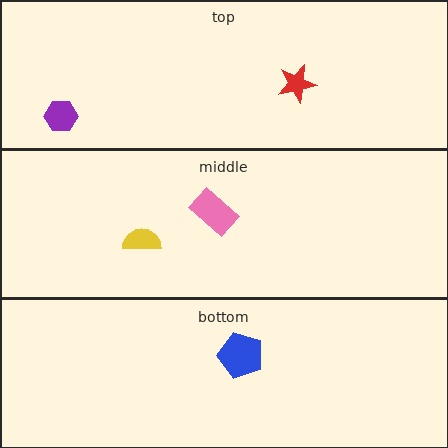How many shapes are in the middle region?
2.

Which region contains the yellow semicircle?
The middle region.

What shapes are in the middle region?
The pink rectangle, the yellow semicircle.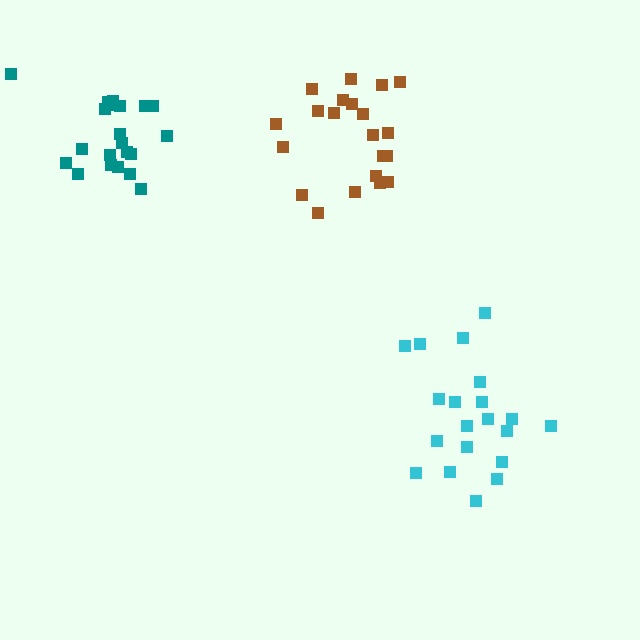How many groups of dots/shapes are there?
There are 3 groups.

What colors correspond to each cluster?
The clusters are colored: cyan, brown, teal.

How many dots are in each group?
Group 1: 20 dots, Group 2: 21 dots, Group 3: 21 dots (62 total).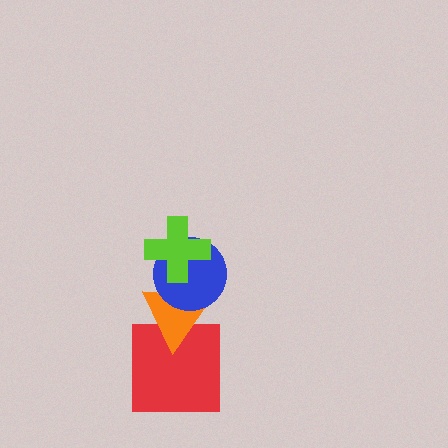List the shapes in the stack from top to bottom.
From top to bottom: the lime cross, the blue circle, the orange triangle, the red square.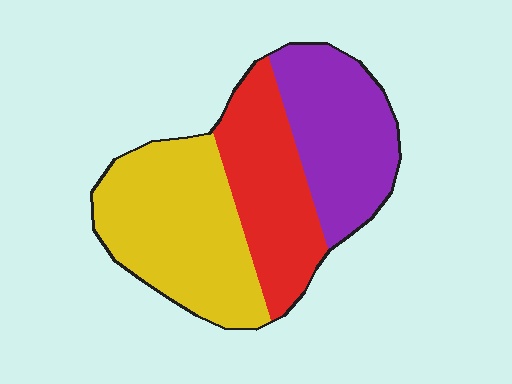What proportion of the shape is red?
Red covers about 30% of the shape.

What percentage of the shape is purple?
Purple covers 31% of the shape.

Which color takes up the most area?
Yellow, at roughly 40%.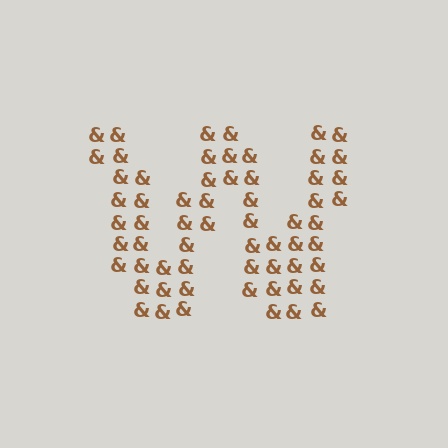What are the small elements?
The small elements are ampersands.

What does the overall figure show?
The overall figure shows the letter W.